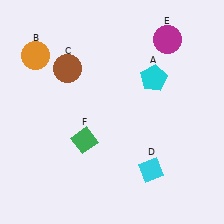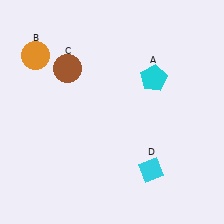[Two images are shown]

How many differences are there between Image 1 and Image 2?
There are 2 differences between the two images.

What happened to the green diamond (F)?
The green diamond (F) was removed in Image 2. It was in the bottom-left area of Image 1.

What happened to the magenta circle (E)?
The magenta circle (E) was removed in Image 2. It was in the top-right area of Image 1.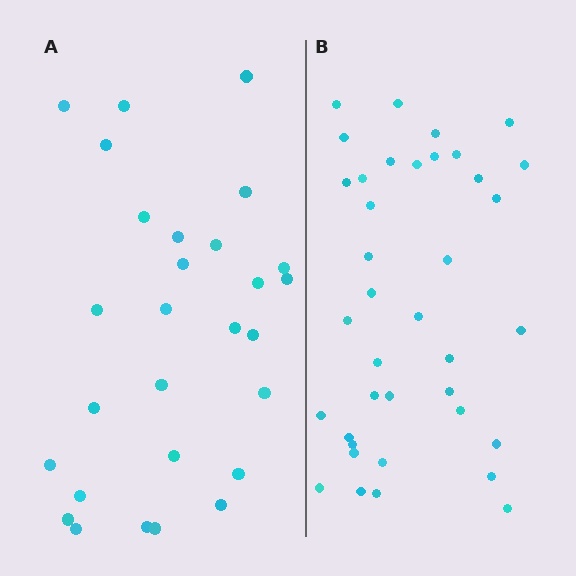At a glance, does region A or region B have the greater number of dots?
Region B (the right region) has more dots.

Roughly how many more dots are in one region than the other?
Region B has roughly 10 or so more dots than region A.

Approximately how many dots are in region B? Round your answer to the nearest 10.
About 40 dots. (The exact count is 38, which rounds to 40.)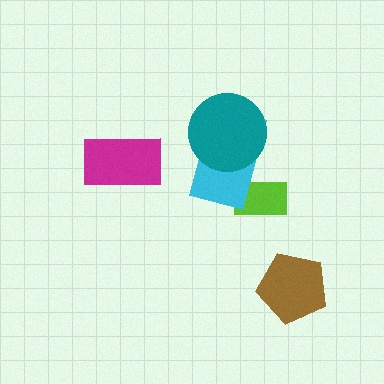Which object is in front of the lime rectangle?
The cyan rectangle is in front of the lime rectangle.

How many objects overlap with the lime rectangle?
1 object overlaps with the lime rectangle.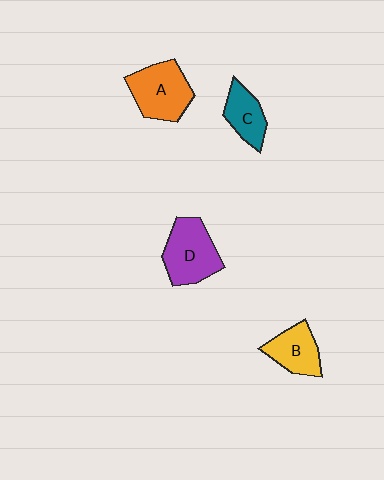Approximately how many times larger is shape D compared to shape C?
Approximately 1.6 times.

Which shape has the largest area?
Shape D (purple).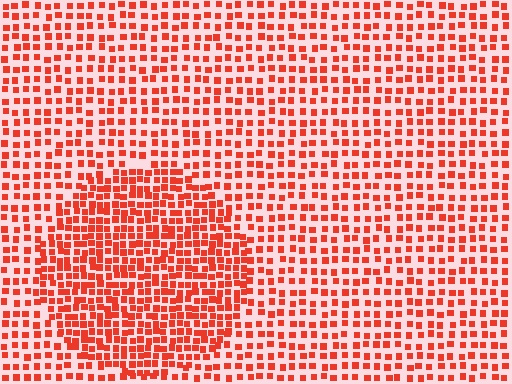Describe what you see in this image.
The image contains small red elements arranged at two different densities. A circle-shaped region is visible where the elements are more densely packed than the surrounding area.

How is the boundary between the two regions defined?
The boundary is defined by a change in element density (approximately 1.8x ratio). All elements are the same color, size, and shape.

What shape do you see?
I see a circle.